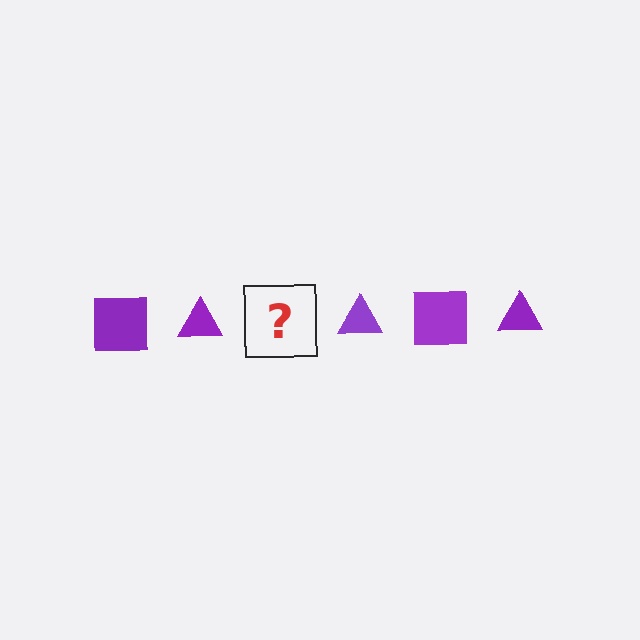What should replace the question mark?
The question mark should be replaced with a purple square.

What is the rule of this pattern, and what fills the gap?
The rule is that the pattern cycles through square, triangle shapes in purple. The gap should be filled with a purple square.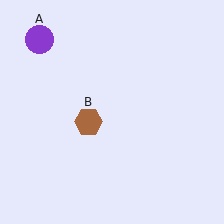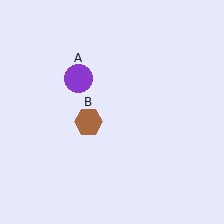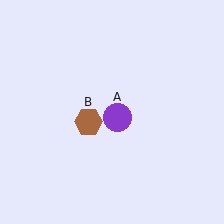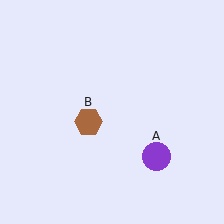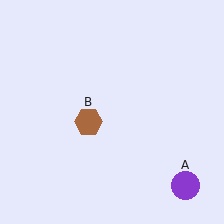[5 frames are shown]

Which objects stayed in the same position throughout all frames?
Brown hexagon (object B) remained stationary.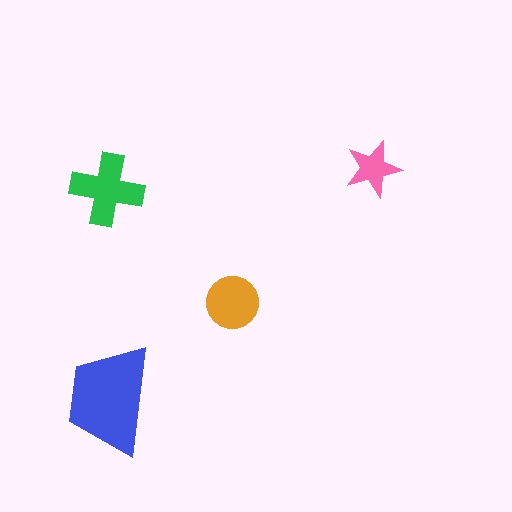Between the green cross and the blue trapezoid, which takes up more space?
The blue trapezoid.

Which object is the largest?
The blue trapezoid.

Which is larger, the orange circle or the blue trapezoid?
The blue trapezoid.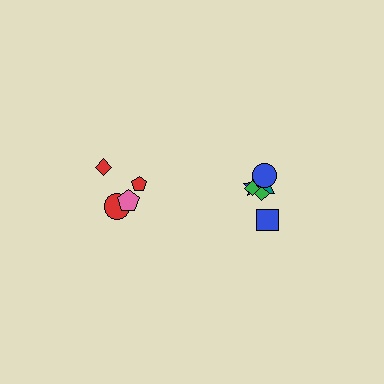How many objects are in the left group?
There are 4 objects.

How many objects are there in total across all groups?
There are 10 objects.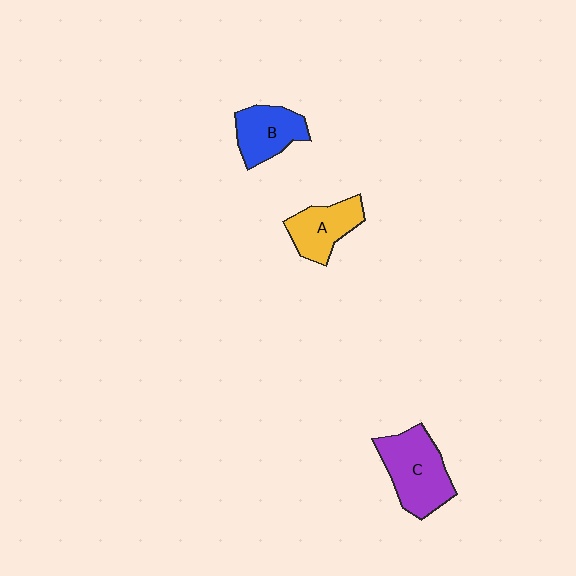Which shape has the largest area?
Shape C (purple).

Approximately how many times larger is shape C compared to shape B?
Approximately 1.4 times.